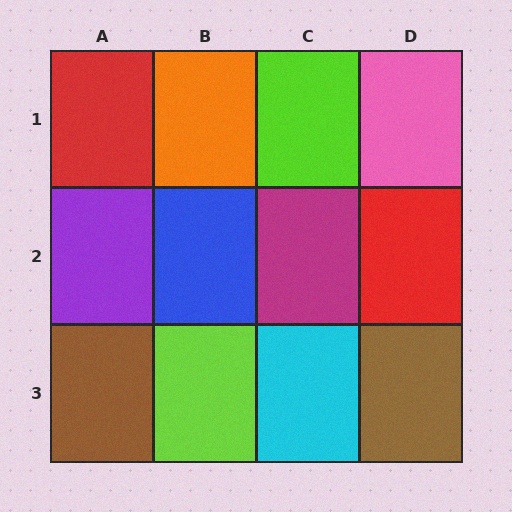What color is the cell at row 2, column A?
Purple.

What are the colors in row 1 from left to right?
Red, orange, lime, pink.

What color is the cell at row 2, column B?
Blue.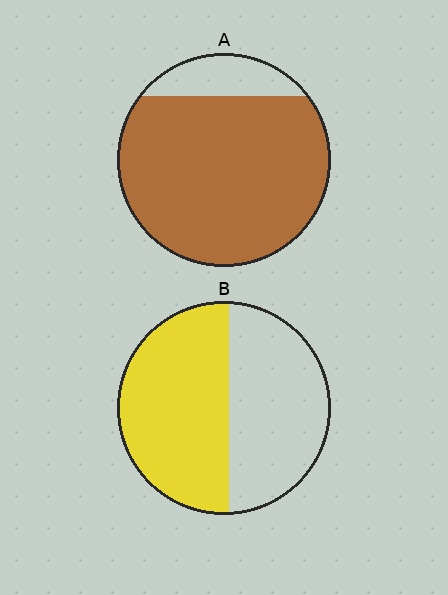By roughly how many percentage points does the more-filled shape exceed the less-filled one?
By roughly 35 percentage points (A over B).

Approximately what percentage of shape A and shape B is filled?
A is approximately 85% and B is approximately 55%.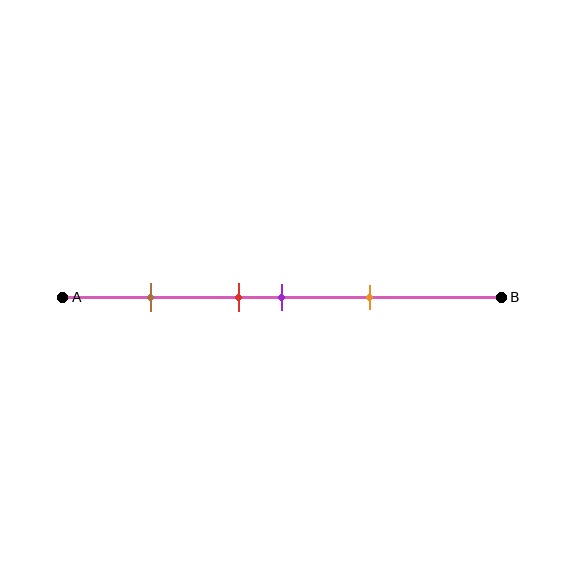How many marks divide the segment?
There are 4 marks dividing the segment.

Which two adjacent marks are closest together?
The red and purple marks are the closest adjacent pair.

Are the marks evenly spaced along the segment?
No, the marks are not evenly spaced.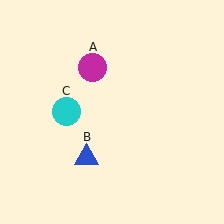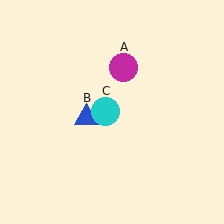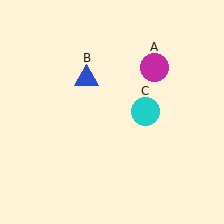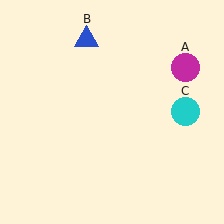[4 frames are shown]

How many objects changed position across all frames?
3 objects changed position: magenta circle (object A), blue triangle (object B), cyan circle (object C).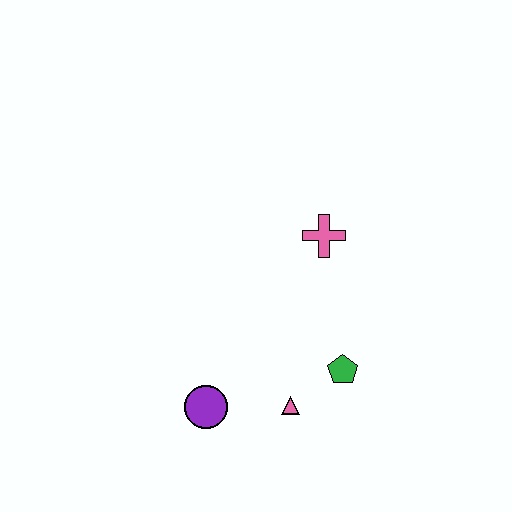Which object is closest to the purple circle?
The pink triangle is closest to the purple circle.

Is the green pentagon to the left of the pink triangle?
No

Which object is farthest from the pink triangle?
The pink cross is farthest from the pink triangle.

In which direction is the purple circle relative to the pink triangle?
The purple circle is to the left of the pink triangle.